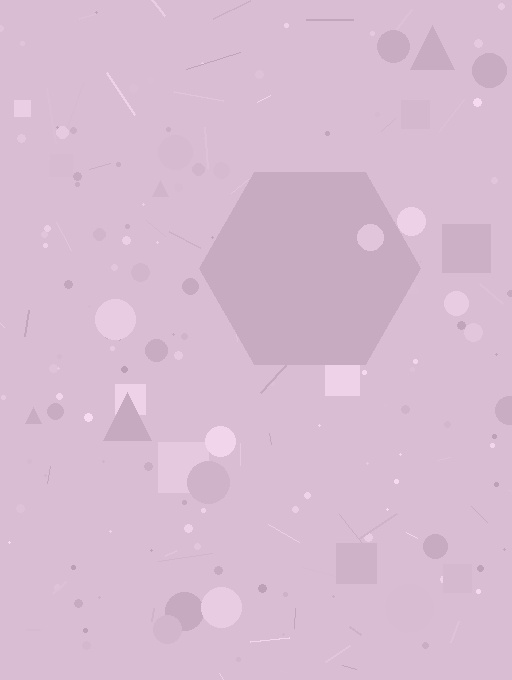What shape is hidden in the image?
A hexagon is hidden in the image.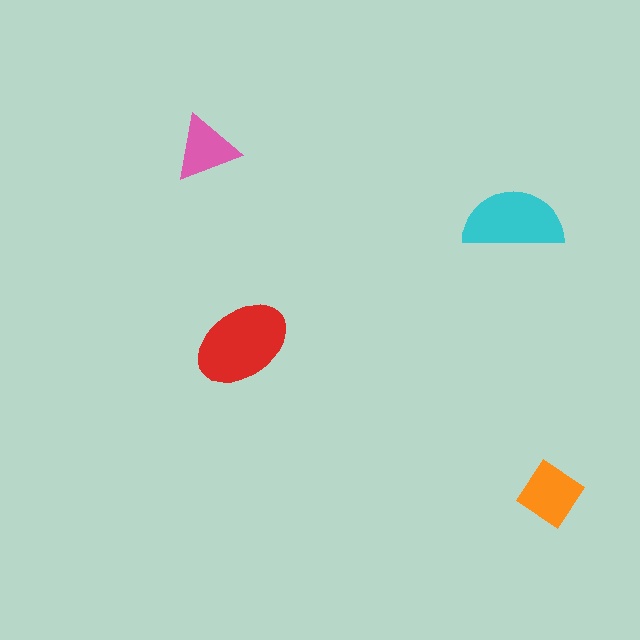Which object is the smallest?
The pink triangle.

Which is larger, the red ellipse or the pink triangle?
The red ellipse.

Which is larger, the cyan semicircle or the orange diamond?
The cyan semicircle.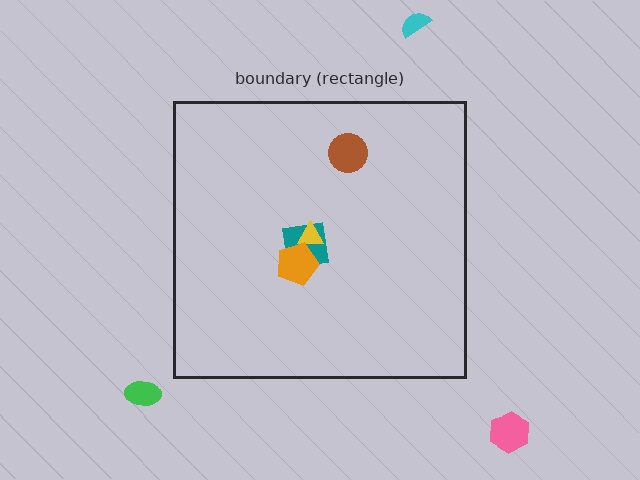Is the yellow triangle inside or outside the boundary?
Inside.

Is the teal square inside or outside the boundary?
Inside.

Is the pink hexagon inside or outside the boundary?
Outside.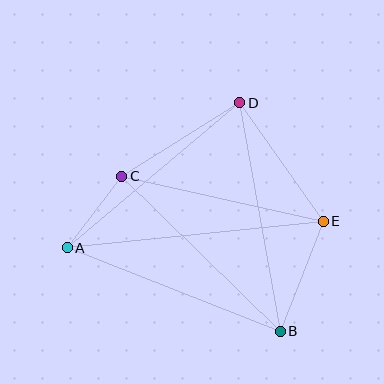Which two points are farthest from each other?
Points A and E are farthest from each other.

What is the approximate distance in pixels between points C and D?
The distance between C and D is approximately 139 pixels.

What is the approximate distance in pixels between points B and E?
The distance between B and E is approximately 118 pixels.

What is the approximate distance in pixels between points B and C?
The distance between B and C is approximately 222 pixels.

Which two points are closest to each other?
Points A and C are closest to each other.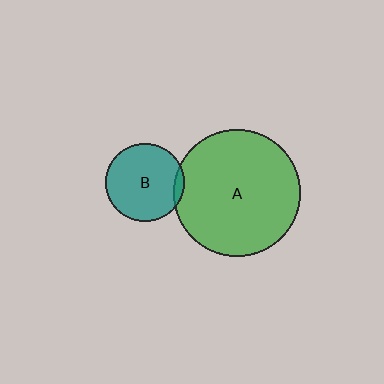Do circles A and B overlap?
Yes.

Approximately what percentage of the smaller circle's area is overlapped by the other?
Approximately 5%.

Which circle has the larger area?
Circle A (green).